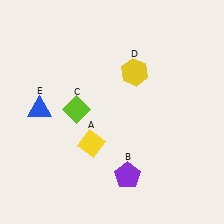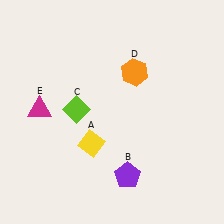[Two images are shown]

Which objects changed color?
D changed from yellow to orange. E changed from blue to magenta.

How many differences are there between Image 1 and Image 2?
There are 2 differences between the two images.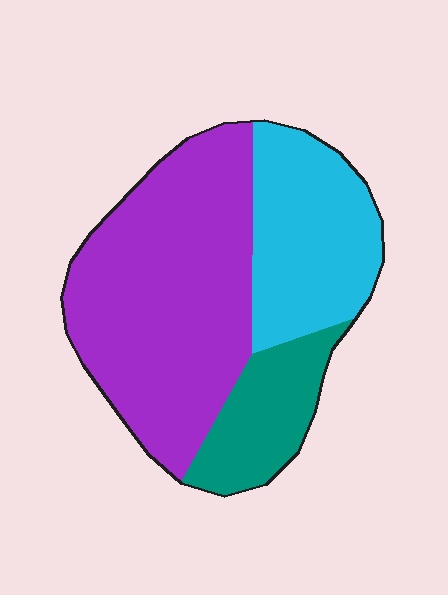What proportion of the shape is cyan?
Cyan takes up between a sixth and a third of the shape.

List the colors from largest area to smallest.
From largest to smallest: purple, cyan, teal.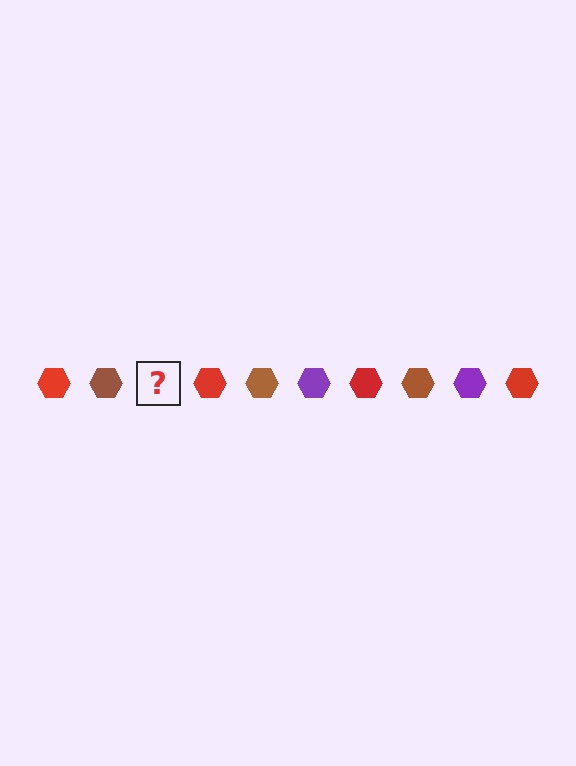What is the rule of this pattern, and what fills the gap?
The rule is that the pattern cycles through red, brown, purple hexagons. The gap should be filled with a purple hexagon.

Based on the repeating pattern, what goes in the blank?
The blank should be a purple hexagon.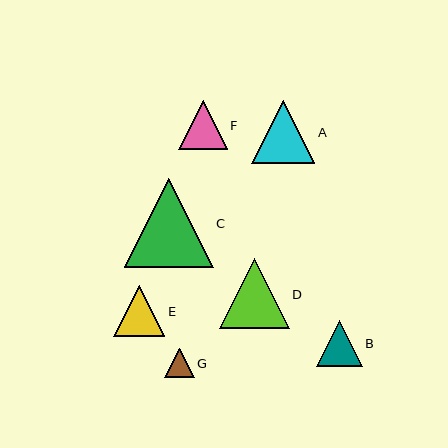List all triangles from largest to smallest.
From largest to smallest: C, D, A, E, F, B, G.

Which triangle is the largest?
Triangle C is the largest with a size of approximately 89 pixels.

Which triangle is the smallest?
Triangle G is the smallest with a size of approximately 29 pixels.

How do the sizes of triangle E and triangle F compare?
Triangle E and triangle F are approximately the same size.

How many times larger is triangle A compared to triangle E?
Triangle A is approximately 1.2 times the size of triangle E.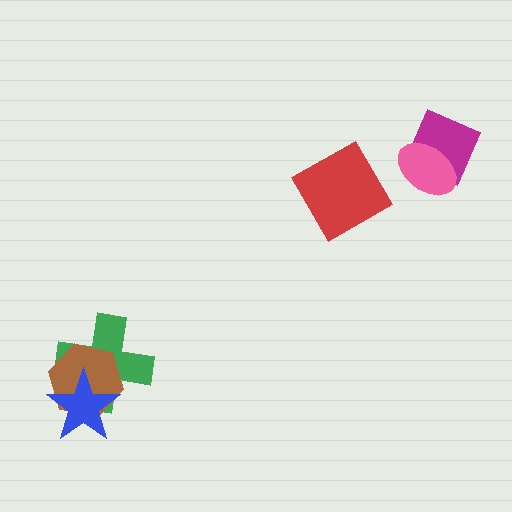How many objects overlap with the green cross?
2 objects overlap with the green cross.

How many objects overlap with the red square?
0 objects overlap with the red square.